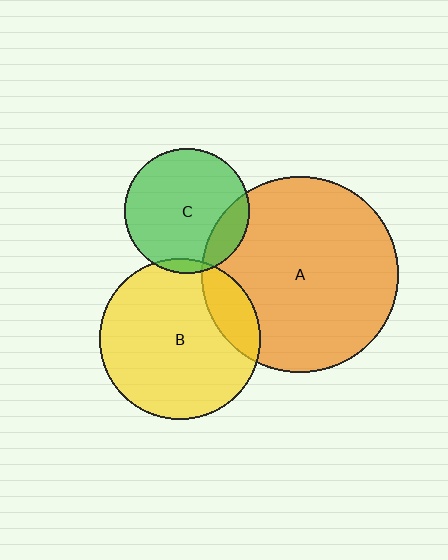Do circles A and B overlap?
Yes.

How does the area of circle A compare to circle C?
Approximately 2.5 times.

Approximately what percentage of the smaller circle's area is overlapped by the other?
Approximately 15%.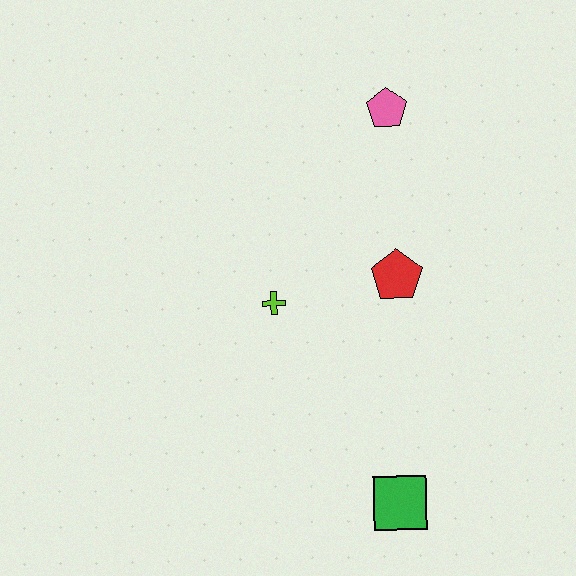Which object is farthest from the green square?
The pink pentagon is farthest from the green square.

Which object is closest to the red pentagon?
The lime cross is closest to the red pentagon.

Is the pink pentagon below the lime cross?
No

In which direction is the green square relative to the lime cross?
The green square is below the lime cross.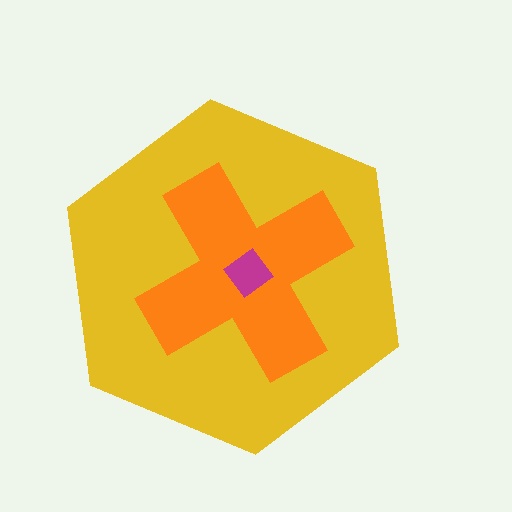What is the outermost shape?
The yellow hexagon.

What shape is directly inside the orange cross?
The magenta diamond.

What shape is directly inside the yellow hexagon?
The orange cross.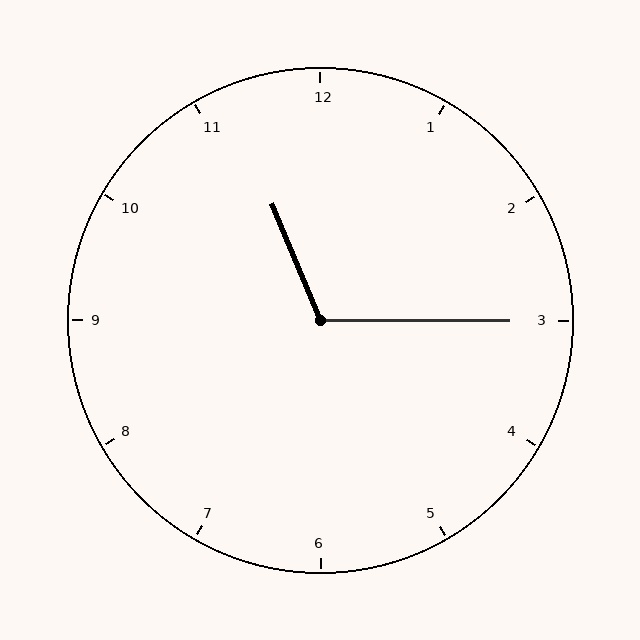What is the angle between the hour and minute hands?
Approximately 112 degrees.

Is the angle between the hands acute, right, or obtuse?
It is obtuse.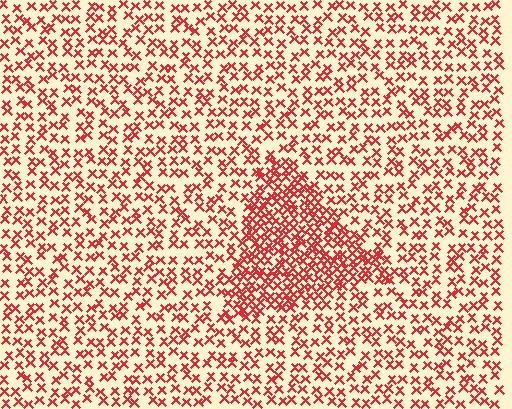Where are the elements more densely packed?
The elements are more densely packed inside the triangle boundary.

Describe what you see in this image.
The image contains small red elements arranged at two different densities. A triangle-shaped region is visible where the elements are more densely packed than the surrounding area.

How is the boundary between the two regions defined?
The boundary is defined by a change in element density (approximately 2.1x ratio). All elements are the same color, size, and shape.